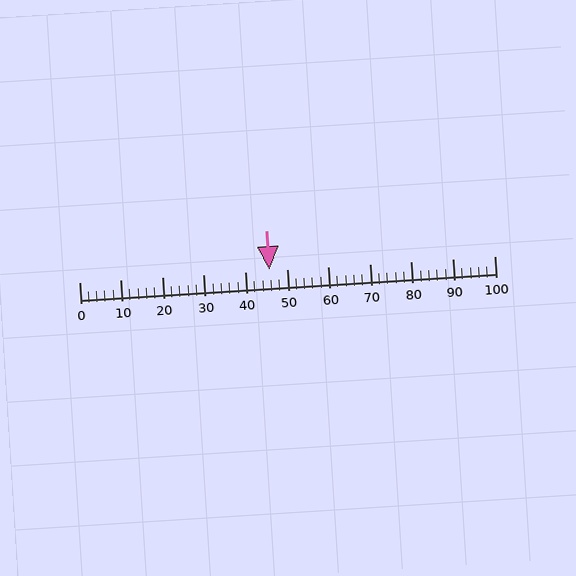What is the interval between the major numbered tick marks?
The major tick marks are spaced 10 units apart.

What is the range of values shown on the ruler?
The ruler shows values from 0 to 100.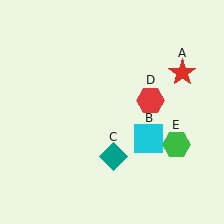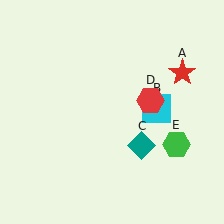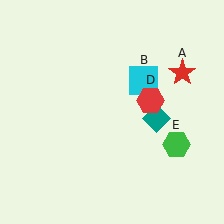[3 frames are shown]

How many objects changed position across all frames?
2 objects changed position: cyan square (object B), teal diamond (object C).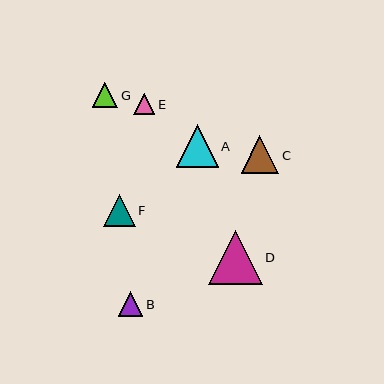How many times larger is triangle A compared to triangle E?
Triangle A is approximately 2.0 times the size of triangle E.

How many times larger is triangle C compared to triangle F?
Triangle C is approximately 1.2 times the size of triangle F.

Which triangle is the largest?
Triangle D is the largest with a size of approximately 54 pixels.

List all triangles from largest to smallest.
From largest to smallest: D, A, C, F, G, B, E.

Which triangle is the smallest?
Triangle E is the smallest with a size of approximately 21 pixels.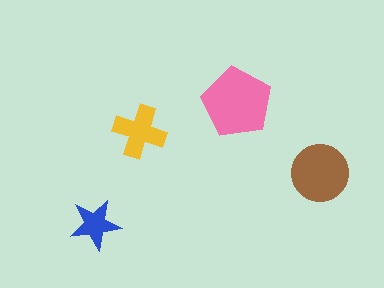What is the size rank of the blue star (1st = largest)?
4th.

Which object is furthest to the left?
The blue star is leftmost.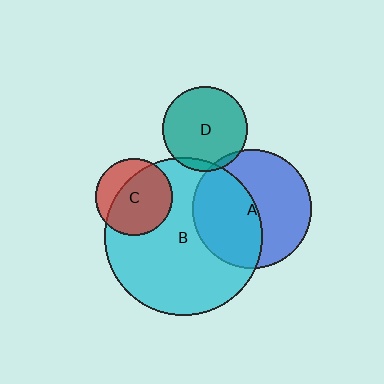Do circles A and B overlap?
Yes.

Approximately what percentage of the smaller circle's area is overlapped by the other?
Approximately 45%.